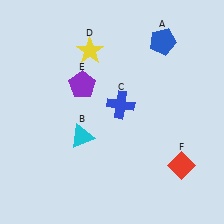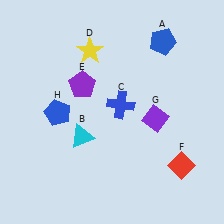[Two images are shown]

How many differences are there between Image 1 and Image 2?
There are 2 differences between the two images.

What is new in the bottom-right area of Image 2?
A purple diamond (G) was added in the bottom-right area of Image 2.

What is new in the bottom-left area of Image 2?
A blue pentagon (H) was added in the bottom-left area of Image 2.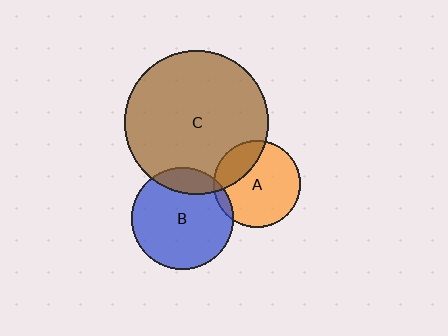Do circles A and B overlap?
Yes.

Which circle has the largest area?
Circle C (brown).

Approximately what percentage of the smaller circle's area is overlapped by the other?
Approximately 5%.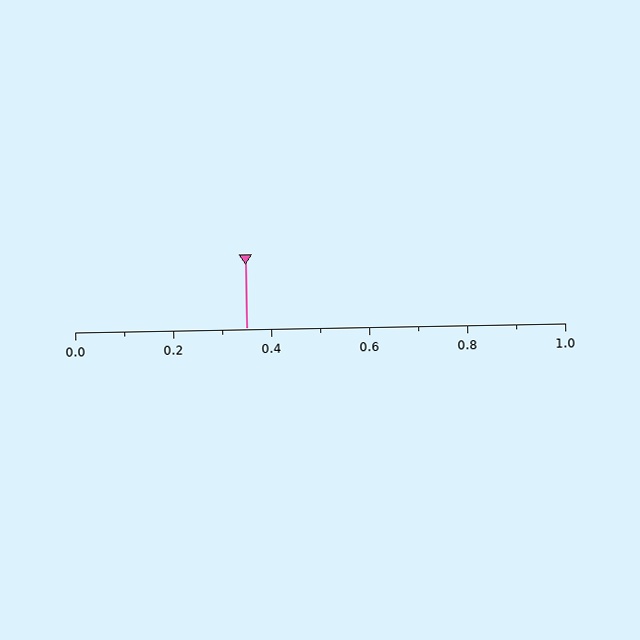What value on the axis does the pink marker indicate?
The marker indicates approximately 0.35.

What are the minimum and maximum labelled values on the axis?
The axis runs from 0.0 to 1.0.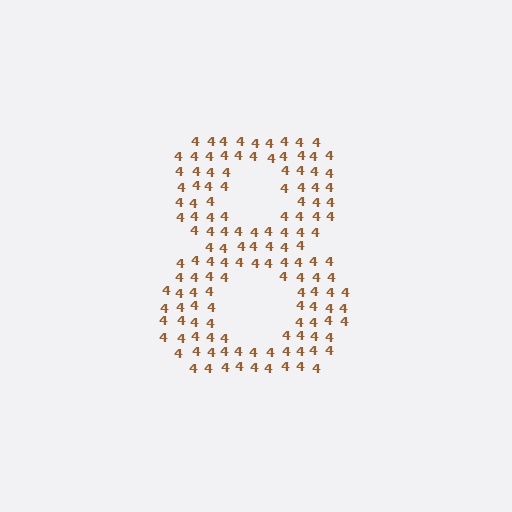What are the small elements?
The small elements are digit 4's.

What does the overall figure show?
The overall figure shows the digit 8.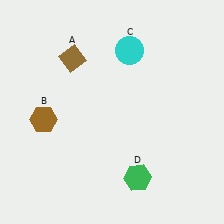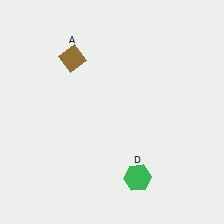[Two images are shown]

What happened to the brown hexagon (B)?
The brown hexagon (B) was removed in Image 2. It was in the bottom-left area of Image 1.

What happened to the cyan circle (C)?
The cyan circle (C) was removed in Image 2. It was in the top-right area of Image 1.